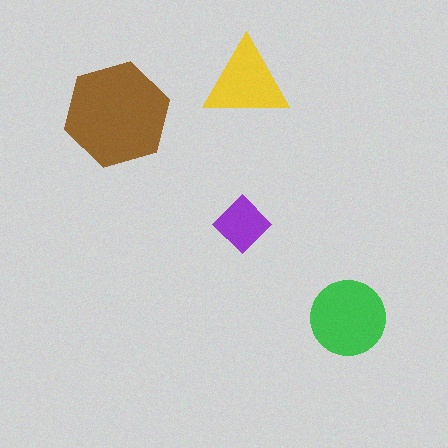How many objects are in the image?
There are 4 objects in the image.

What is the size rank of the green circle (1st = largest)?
2nd.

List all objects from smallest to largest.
The purple diamond, the yellow triangle, the green circle, the brown hexagon.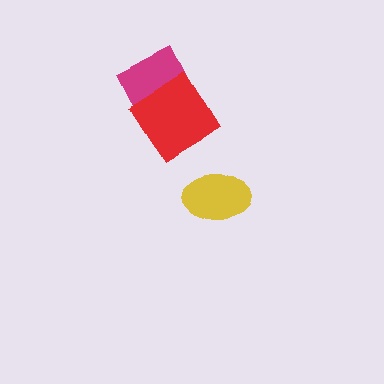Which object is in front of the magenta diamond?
The red diamond is in front of the magenta diamond.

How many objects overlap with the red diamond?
1 object overlaps with the red diamond.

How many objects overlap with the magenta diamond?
1 object overlaps with the magenta diamond.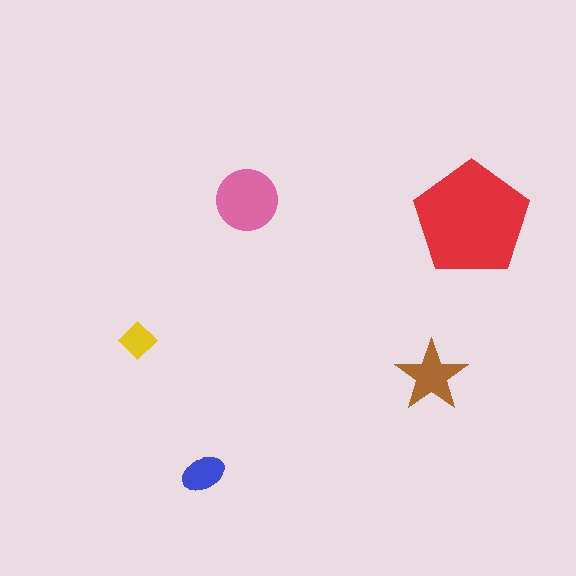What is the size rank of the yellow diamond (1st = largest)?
5th.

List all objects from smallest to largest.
The yellow diamond, the blue ellipse, the brown star, the pink circle, the red pentagon.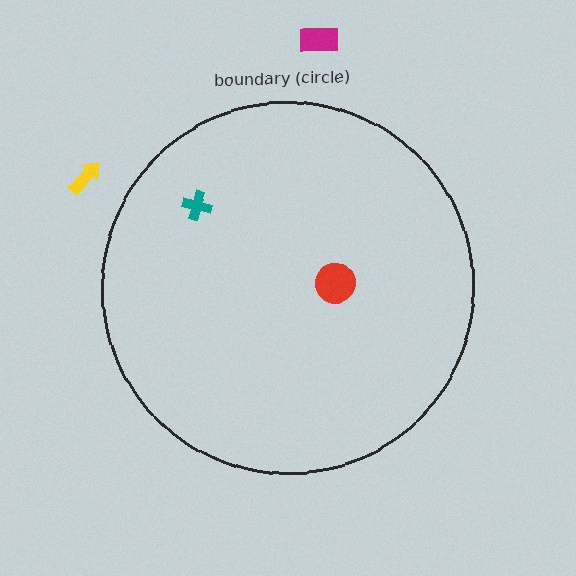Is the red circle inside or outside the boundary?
Inside.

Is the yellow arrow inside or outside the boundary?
Outside.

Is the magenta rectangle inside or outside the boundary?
Outside.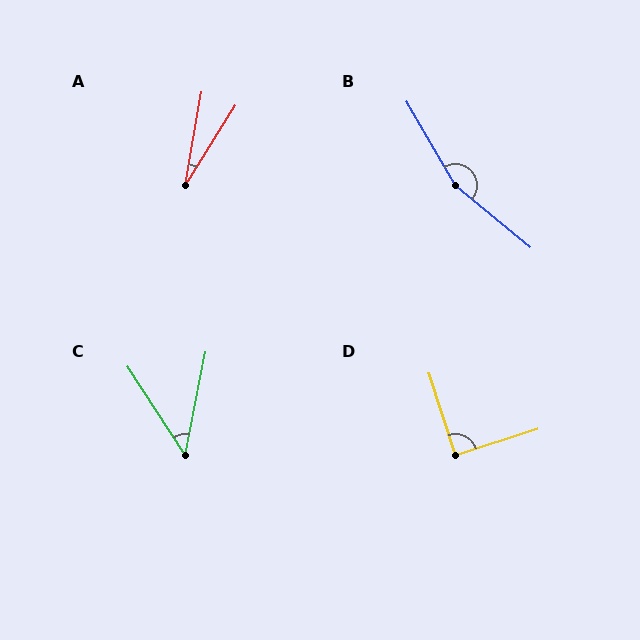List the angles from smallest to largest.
A (22°), C (44°), D (90°), B (160°).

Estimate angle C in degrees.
Approximately 44 degrees.